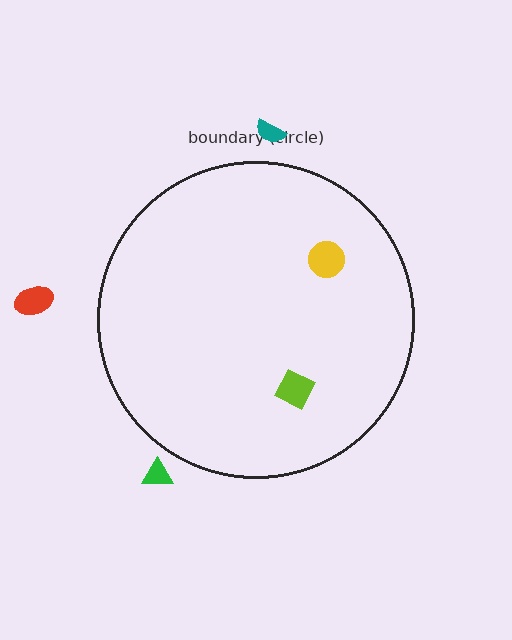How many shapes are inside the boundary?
2 inside, 3 outside.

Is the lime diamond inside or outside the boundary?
Inside.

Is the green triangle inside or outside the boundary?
Outside.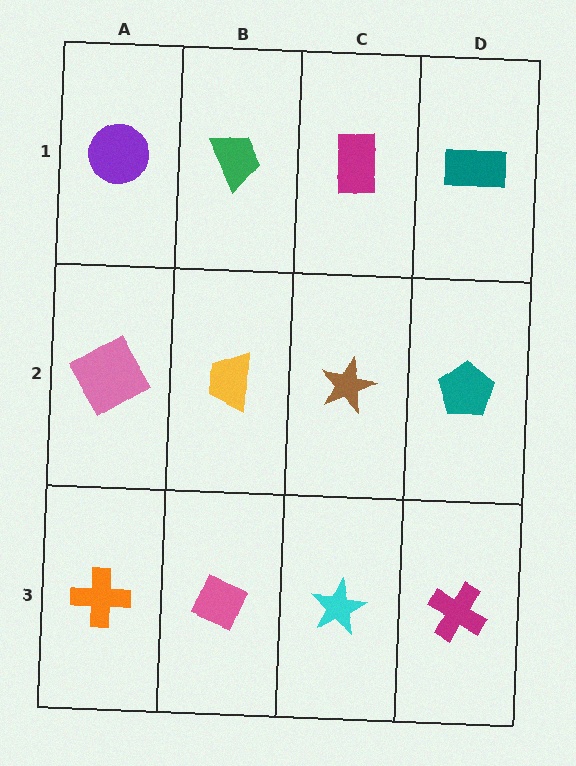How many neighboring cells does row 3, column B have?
3.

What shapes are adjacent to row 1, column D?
A teal pentagon (row 2, column D), a magenta rectangle (row 1, column C).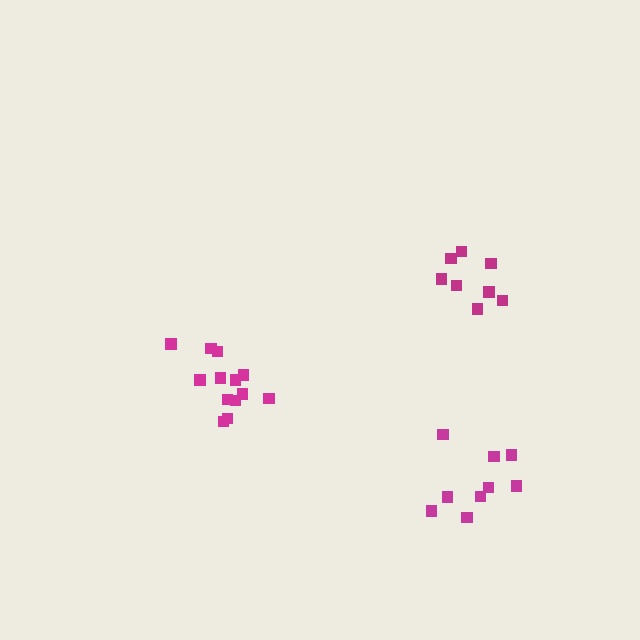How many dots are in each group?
Group 1: 13 dots, Group 2: 8 dots, Group 3: 9 dots (30 total).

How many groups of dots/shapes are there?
There are 3 groups.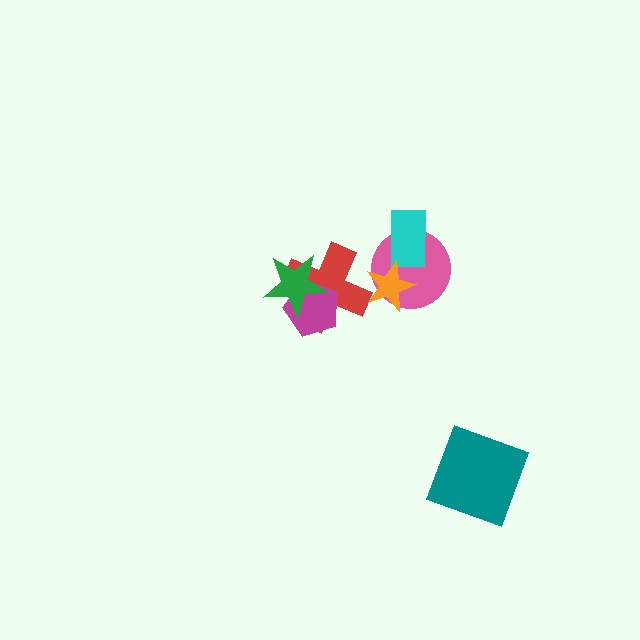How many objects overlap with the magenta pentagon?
2 objects overlap with the magenta pentagon.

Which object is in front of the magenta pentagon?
The green star is in front of the magenta pentagon.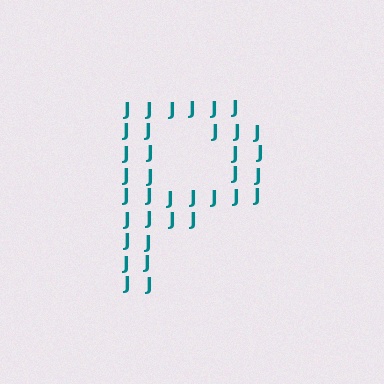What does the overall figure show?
The overall figure shows the letter P.